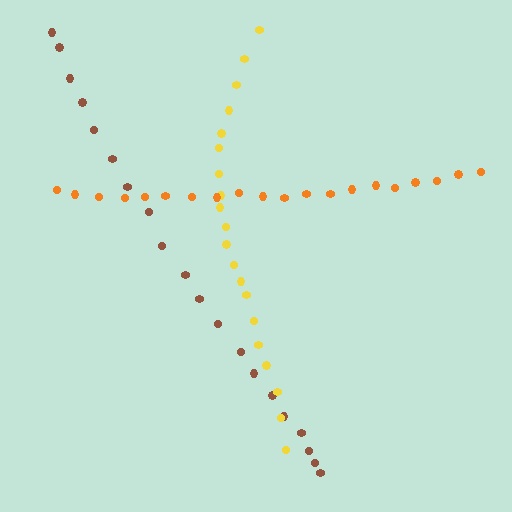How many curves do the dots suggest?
There are 3 distinct paths.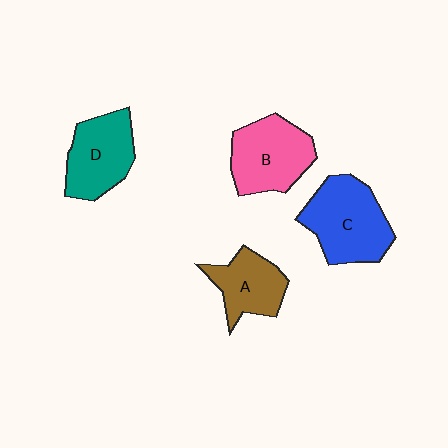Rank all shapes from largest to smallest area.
From largest to smallest: C (blue), B (pink), D (teal), A (brown).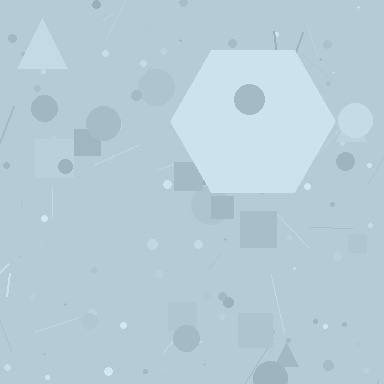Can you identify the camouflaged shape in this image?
The camouflaged shape is a hexagon.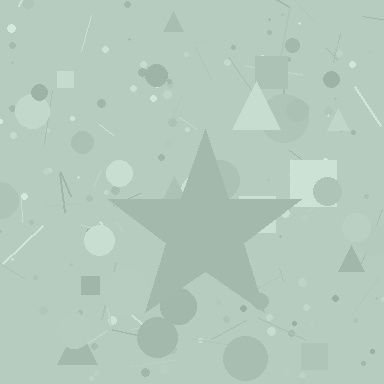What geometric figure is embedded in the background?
A star is embedded in the background.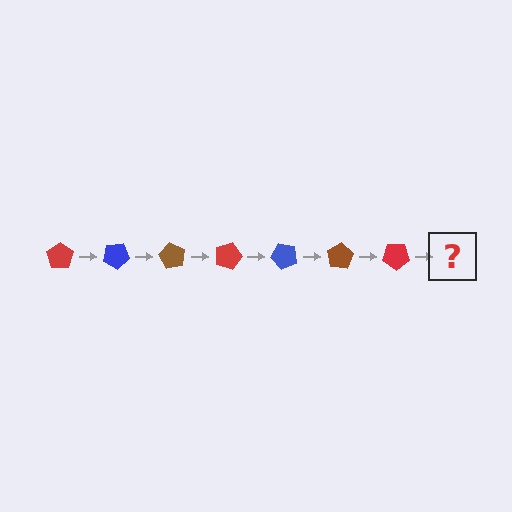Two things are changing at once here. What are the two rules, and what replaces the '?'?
The two rules are that it rotates 30 degrees each step and the color cycles through red, blue, and brown. The '?' should be a blue pentagon, rotated 210 degrees from the start.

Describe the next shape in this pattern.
It should be a blue pentagon, rotated 210 degrees from the start.